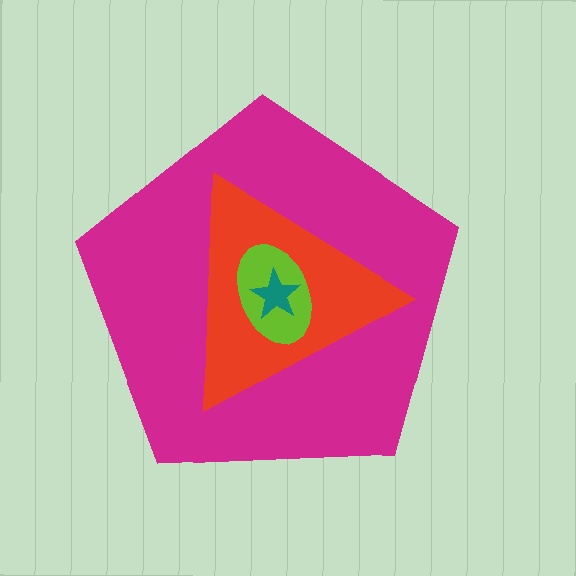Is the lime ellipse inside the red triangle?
Yes.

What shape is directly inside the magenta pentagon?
The red triangle.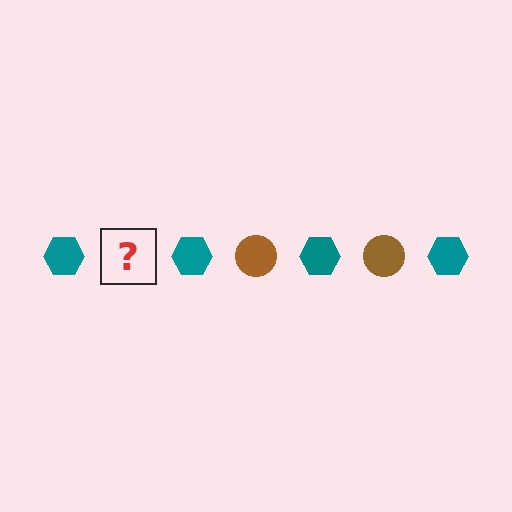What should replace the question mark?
The question mark should be replaced with a brown circle.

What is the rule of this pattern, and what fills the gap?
The rule is that the pattern alternates between teal hexagon and brown circle. The gap should be filled with a brown circle.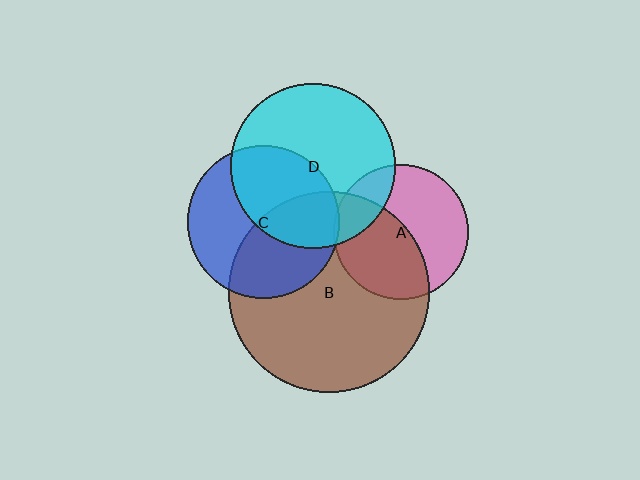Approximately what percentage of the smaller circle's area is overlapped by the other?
Approximately 45%.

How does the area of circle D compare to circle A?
Approximately 1.5 times.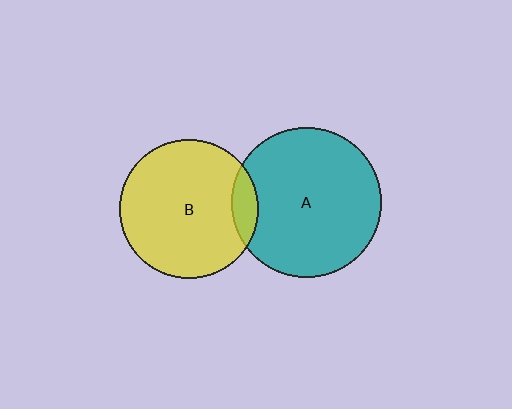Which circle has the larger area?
Circle A (teal).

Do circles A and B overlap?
Yes.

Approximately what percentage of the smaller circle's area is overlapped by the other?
Approximately 10%.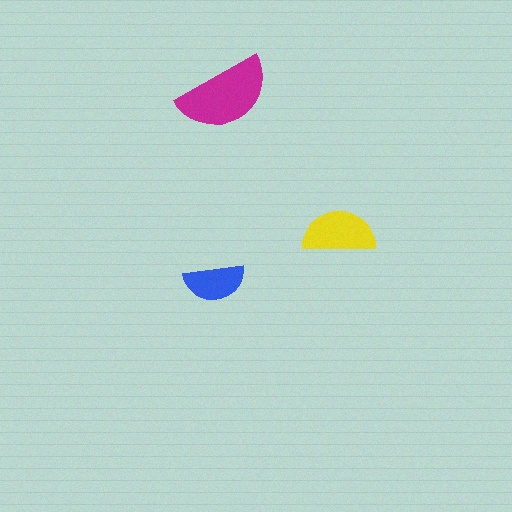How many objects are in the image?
There are 3 objects in the image.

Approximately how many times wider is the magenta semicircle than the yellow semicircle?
About 1.5 times wider.